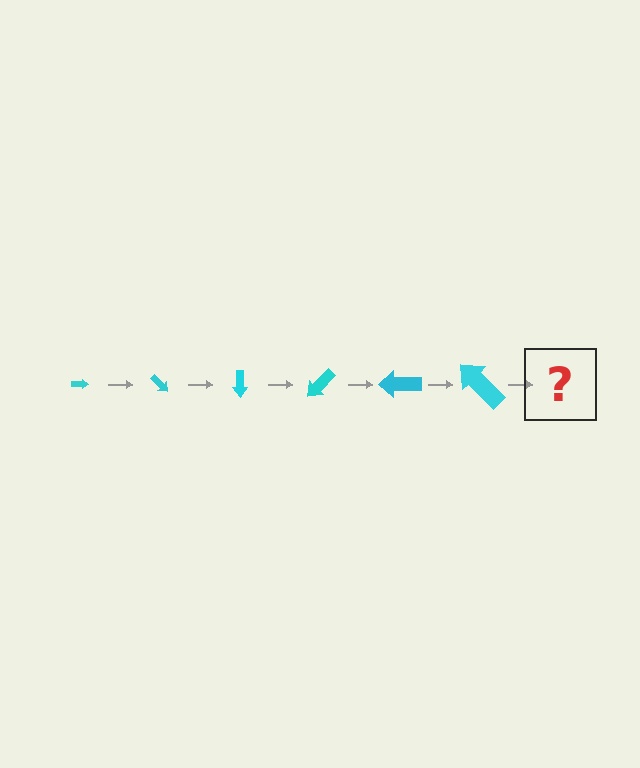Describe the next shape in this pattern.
It should be an arrow, larger than the previous one and rotated 270 degrees from the start.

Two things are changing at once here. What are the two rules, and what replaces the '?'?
The two rules are that the arrow grows larger each step and it rotates 45 degrees each step. The '?' should be an arrow, larger than the previous one and rotated 270 degrees from the start.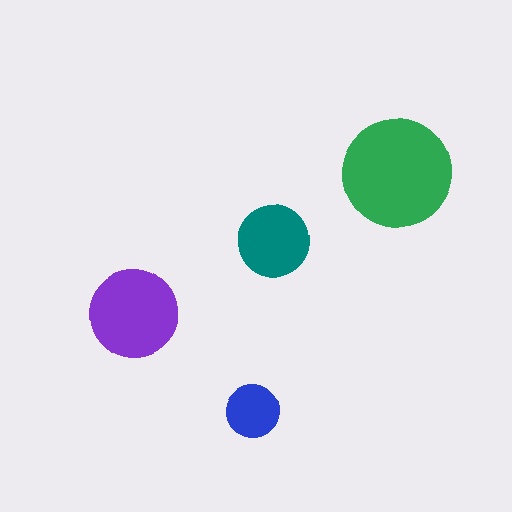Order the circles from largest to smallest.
the green one, the purple one, the teal one, the blue one.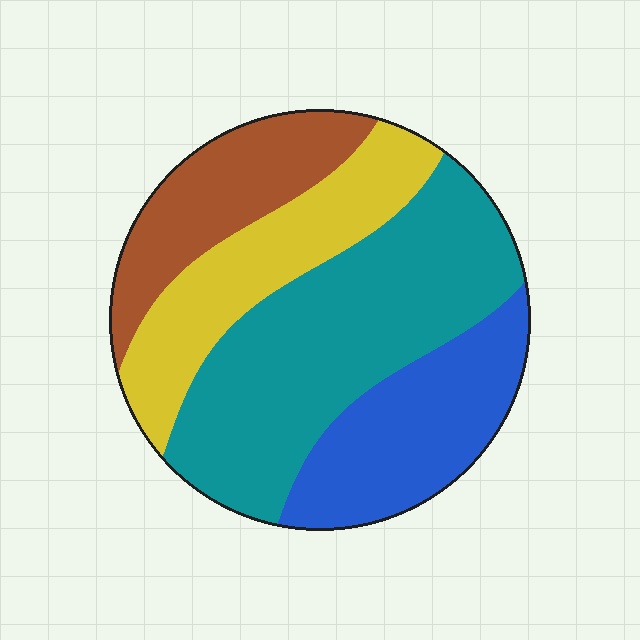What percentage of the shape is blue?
Blue covers roughly 20% of the shape.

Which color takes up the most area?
Teal, at roughly 40%.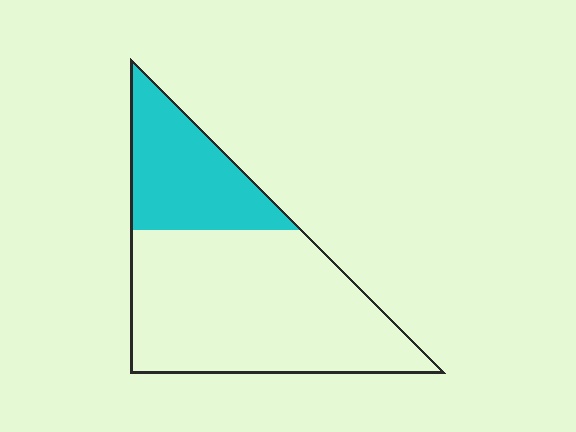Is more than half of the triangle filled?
No.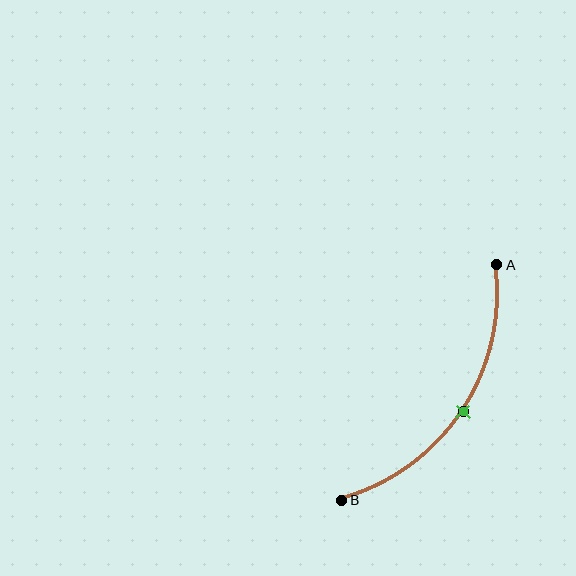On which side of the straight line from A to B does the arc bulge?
The arc bulges to the right of the straight line connecting A and B.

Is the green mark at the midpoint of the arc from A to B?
Yes. The green mark lies on the arc at equal arc-length from both A and B — it is the arc midpoint.